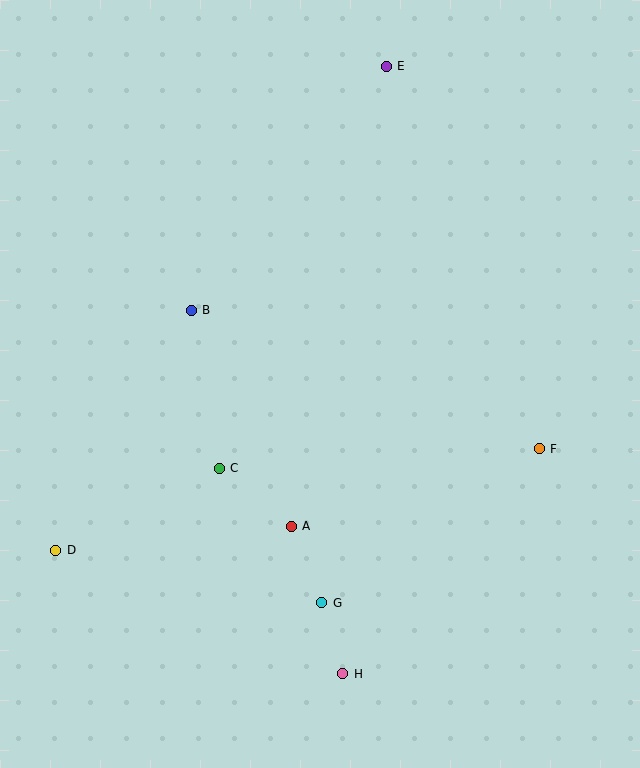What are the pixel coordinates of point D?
Point D is at (56, 550).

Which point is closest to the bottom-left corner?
Point D is closest to the bottom-left corner.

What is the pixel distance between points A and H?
The distance between A and H is 156 pixels.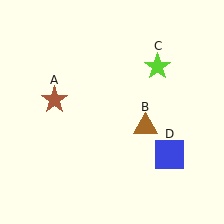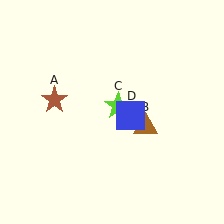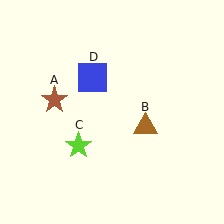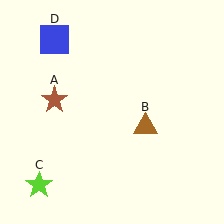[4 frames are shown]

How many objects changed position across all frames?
2 objects changed position: lime star (object C), blue square (object D).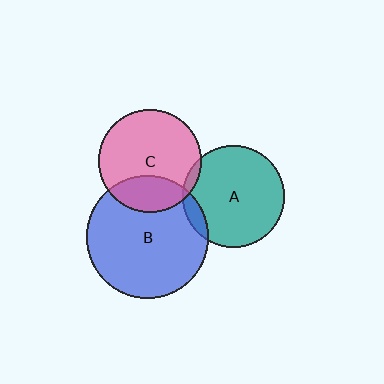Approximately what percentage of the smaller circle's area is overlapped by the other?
Approximately 25%.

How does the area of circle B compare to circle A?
Approximately 1.4 times.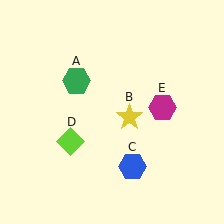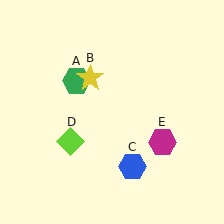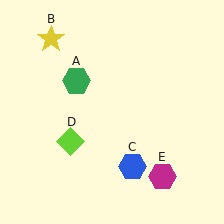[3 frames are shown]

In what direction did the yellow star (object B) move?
The yellow star (object B) moved up and to the left.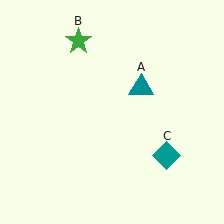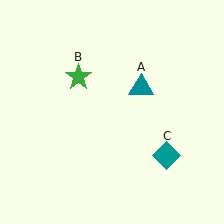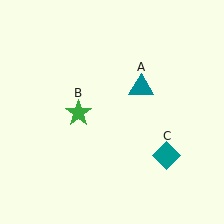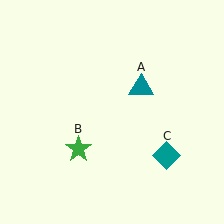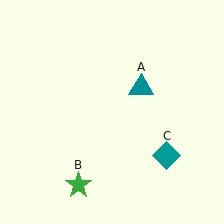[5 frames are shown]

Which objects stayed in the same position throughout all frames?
Teal triangle (object A) and teal diamond (object C) remained stationary.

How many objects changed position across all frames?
1 object changed position: green star (object B).